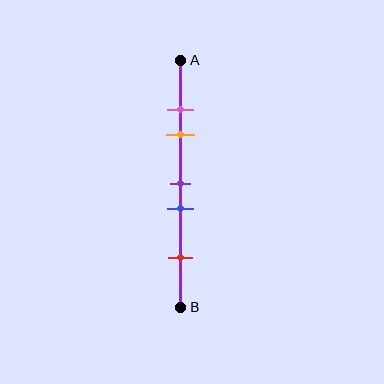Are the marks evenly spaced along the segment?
No, the marks are not evenly spaced.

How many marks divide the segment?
There are 5 marks dividing the segment.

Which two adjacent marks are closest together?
The pink and orange marks are the closest adjacent pair.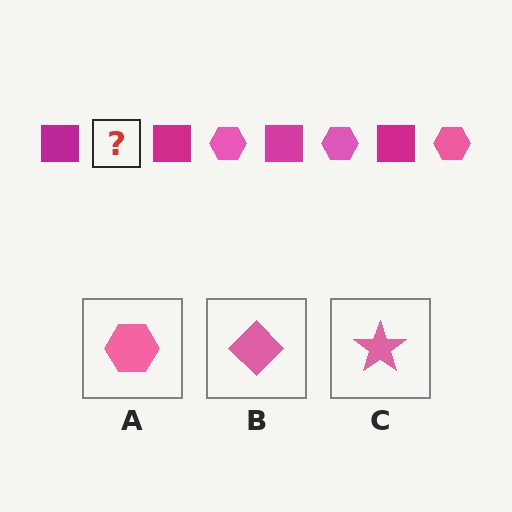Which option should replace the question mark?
Option A.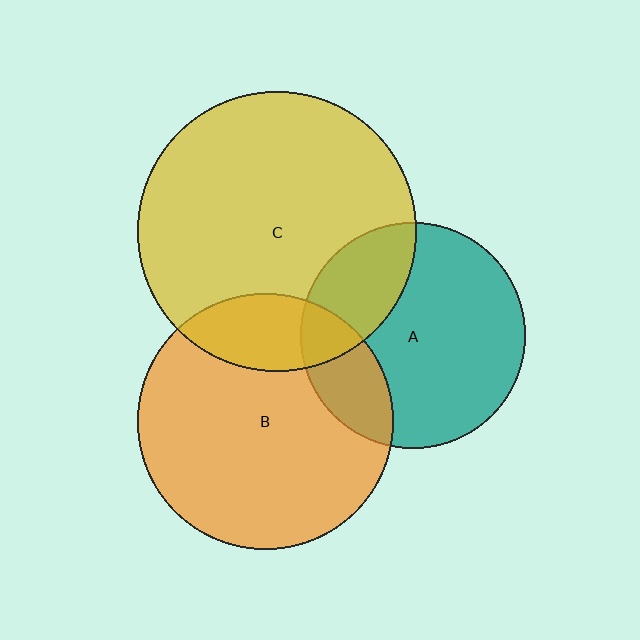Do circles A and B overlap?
Yes.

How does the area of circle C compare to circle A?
Approximately 1.5 times.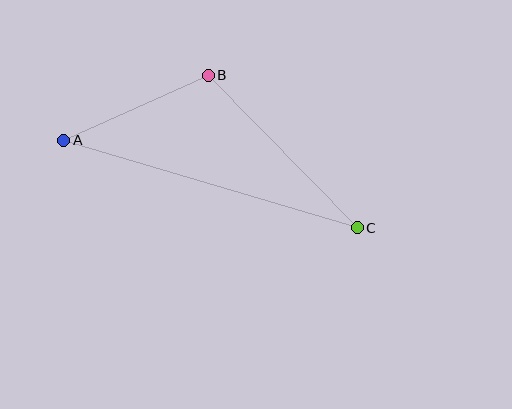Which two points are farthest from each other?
Points A and C are farthest from each other.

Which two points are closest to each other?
Points A and B are closest to each other.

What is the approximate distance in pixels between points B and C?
The distance between B and C is approximately 213 pixels.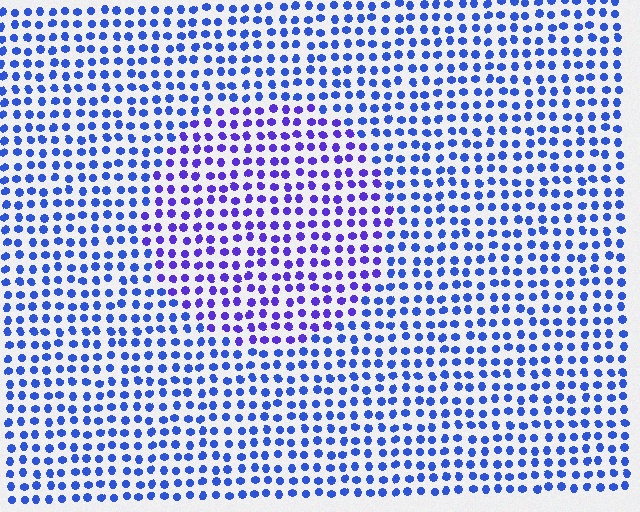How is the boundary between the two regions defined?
The boundary is defined purely by a slight shift in hue (about 29 degrees). Spacing, size, and orientation are identical on both sides.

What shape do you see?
I see a circle.